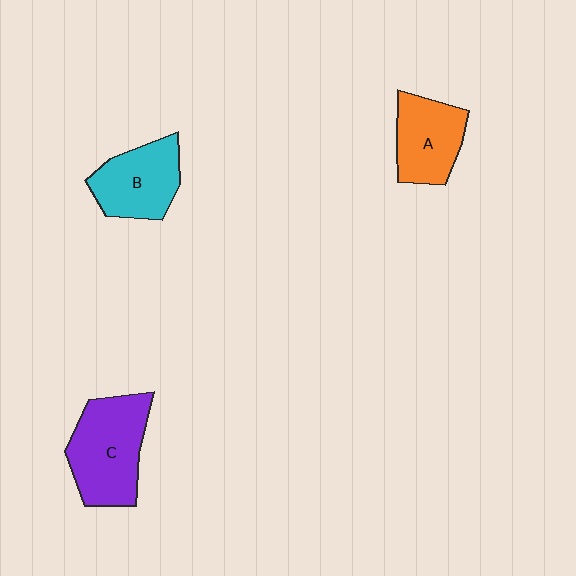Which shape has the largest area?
Shape C (purple).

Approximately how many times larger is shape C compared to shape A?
Approximately 1.4 times.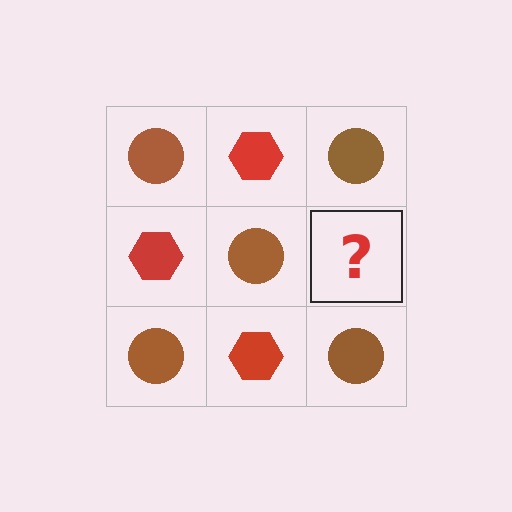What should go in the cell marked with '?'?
The missing cell should contain a red hexagon.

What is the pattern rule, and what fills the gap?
The rule is that it alternates brown circle and red hexagon in a checkerboard pattern. The gap should be filled with a red hexagon.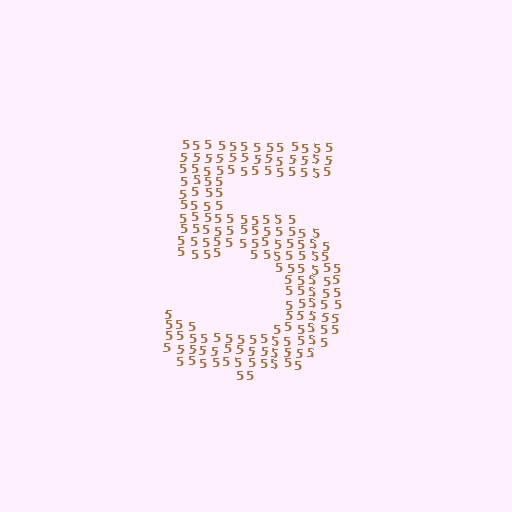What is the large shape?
The large shape is the digit 5.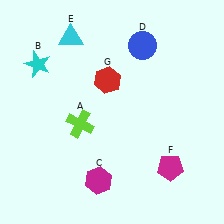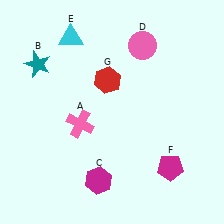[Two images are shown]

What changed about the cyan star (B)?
In Image 1, B is cyan. In Image 2, it changed to teal.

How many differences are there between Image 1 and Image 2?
There are 3 differences between the two images.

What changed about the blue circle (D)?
In Image 1, D is blue. In Image 2, it changed to pink.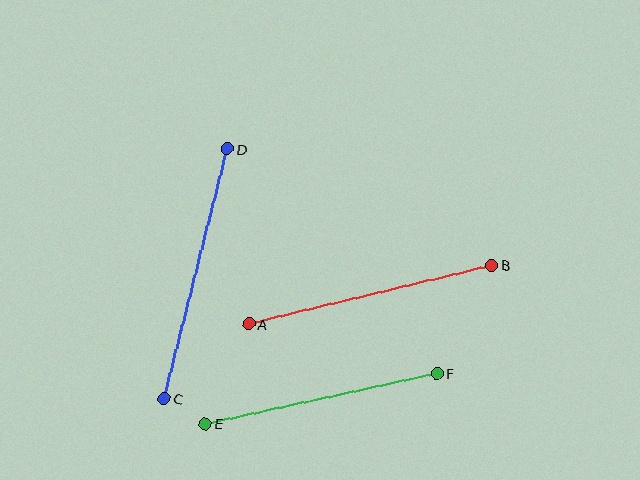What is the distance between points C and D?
The distance is approximately 257 pixels.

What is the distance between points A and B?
The distance is approximately 250 pixels.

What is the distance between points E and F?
The distance is approximately 237 pixels.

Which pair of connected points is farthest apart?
Points C and D are farthest apart.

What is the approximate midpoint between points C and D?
The midpoint is at approximately (196, 274) pixels.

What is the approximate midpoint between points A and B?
The midpoint is at approximately (370, 295) pixels.